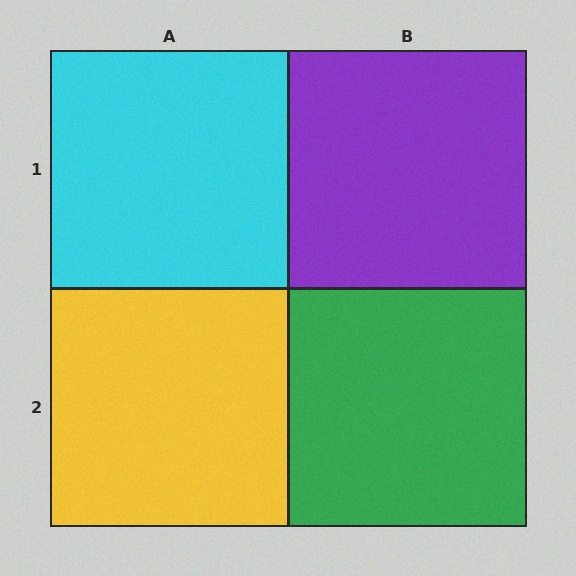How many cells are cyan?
1 cell is cyan.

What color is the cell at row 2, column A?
Yellow.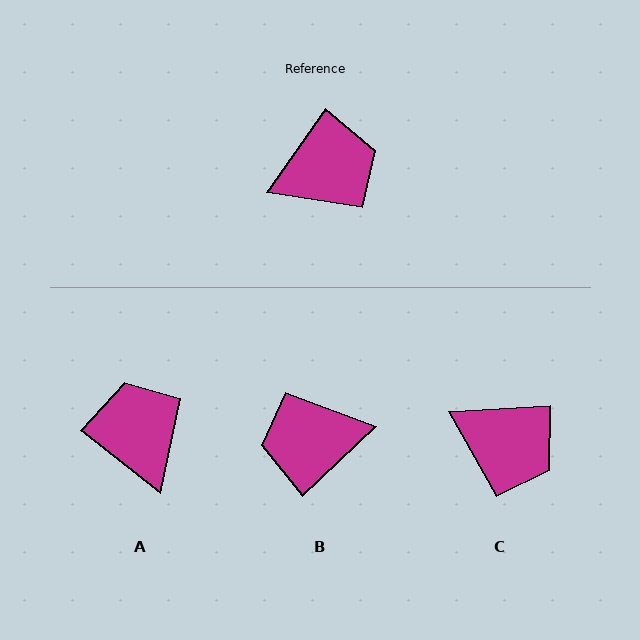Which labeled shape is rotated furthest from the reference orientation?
B, about 169 degrees away.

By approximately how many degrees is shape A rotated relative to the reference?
Approximately 87 degrees counter-clockwise.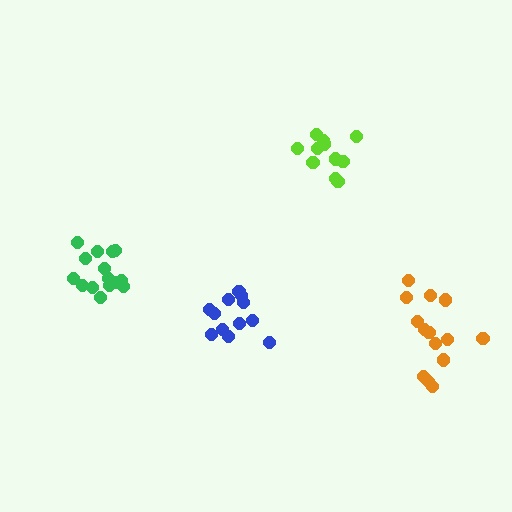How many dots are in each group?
Group 1: 12 dots, Group 2: 11 dots, Group 3: 15 dots, Group 4: 14 dots (52 total).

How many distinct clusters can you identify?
There are 4 distinct clusters.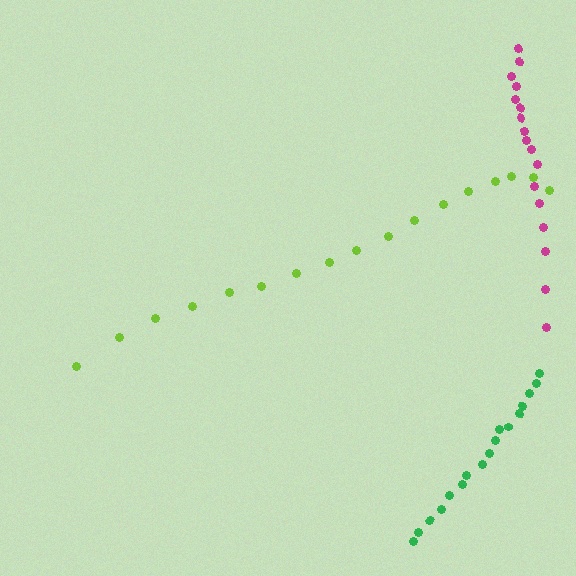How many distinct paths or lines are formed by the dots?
There are 3 distinct paths.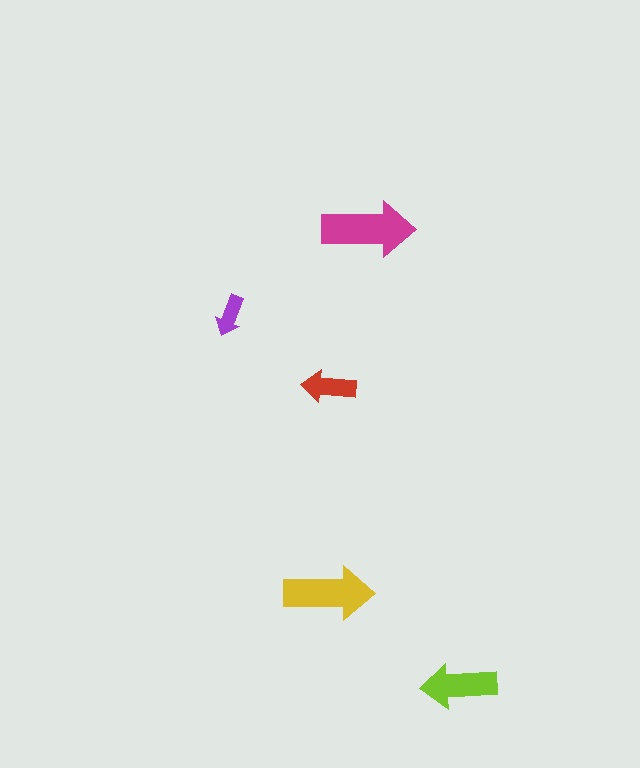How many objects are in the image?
There are 5 objects in the image.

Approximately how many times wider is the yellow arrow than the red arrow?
About 1.5 times wider.